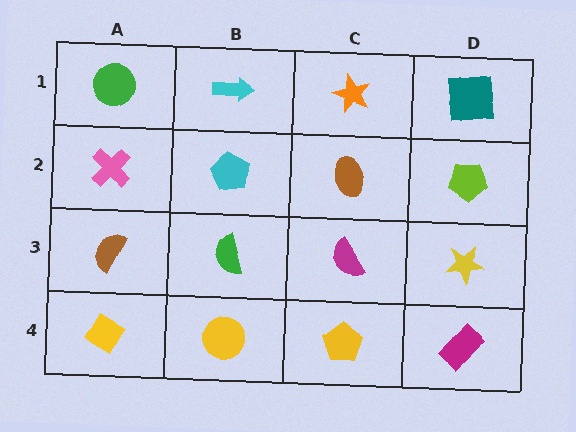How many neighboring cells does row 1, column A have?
2.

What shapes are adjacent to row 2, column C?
An orange star (row 1, column C), a magenta semicircle (row 3, column C), a cyan pentagon (row 2, column B), a lime pentagon (row 2, column D).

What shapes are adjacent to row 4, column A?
A brown semicircle (row 3, column A), a yellow circle (row 4, column B).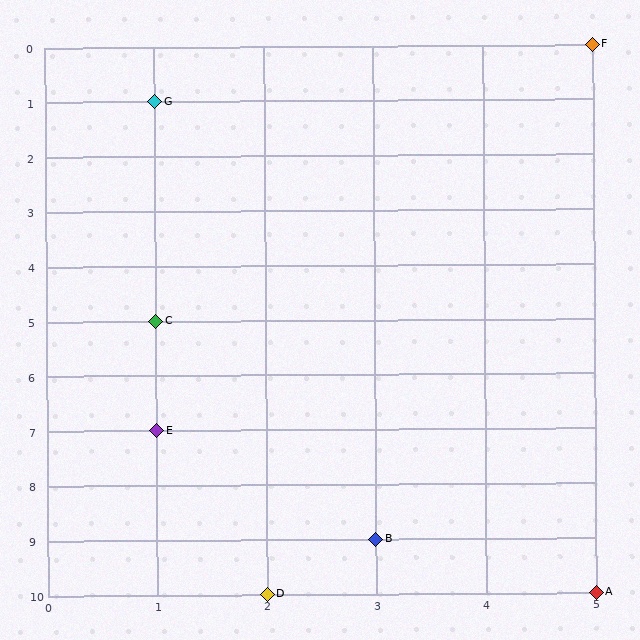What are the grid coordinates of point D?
Point D is at grid coordinates (2, 10).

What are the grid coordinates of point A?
Point A is at grid coordinates (5, 10).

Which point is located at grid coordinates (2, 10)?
Point D is at (2, 10).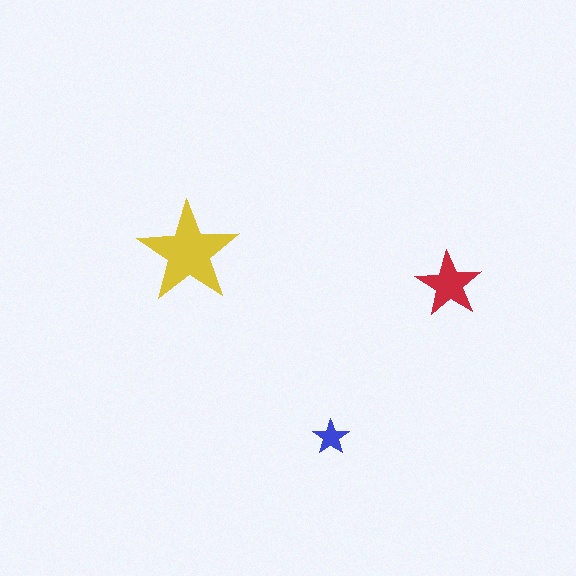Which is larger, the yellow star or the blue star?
The yellow one.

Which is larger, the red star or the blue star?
The red one.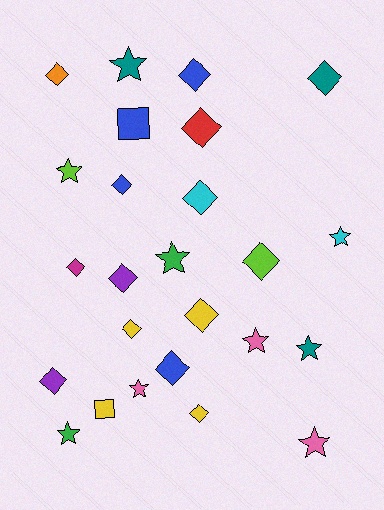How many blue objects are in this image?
There are 4 blue objects.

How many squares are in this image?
There are 2 squares.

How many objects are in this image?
There are 25 objects.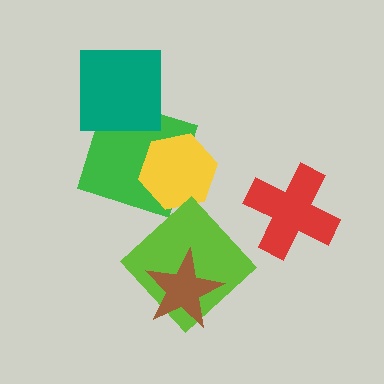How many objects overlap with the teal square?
1 object overlaps with the teal square.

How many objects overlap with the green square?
2 objects overlap with the green square.